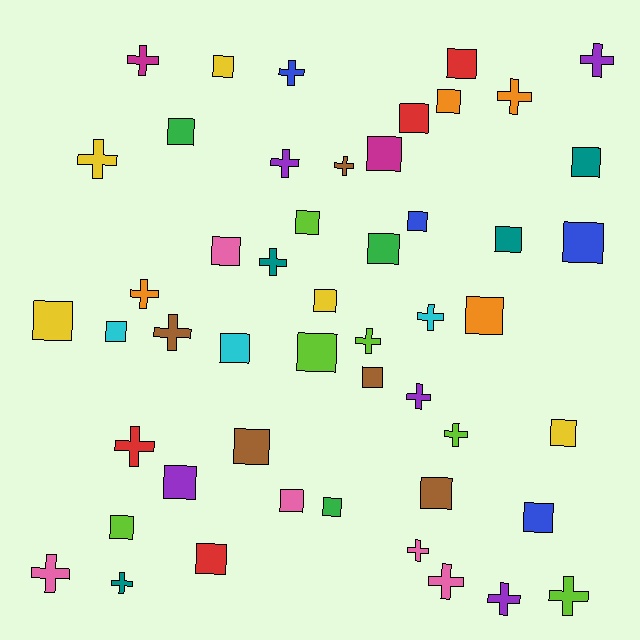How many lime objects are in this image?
There are 6 lime objects.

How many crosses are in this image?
There are 21 crosses.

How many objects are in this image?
There are 50 objects.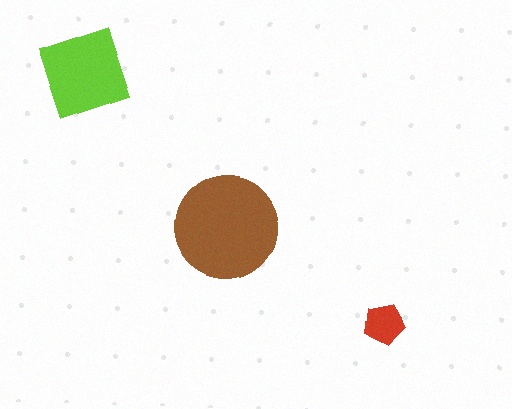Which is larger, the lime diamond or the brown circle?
The brown circle.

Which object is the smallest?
The red pentagon.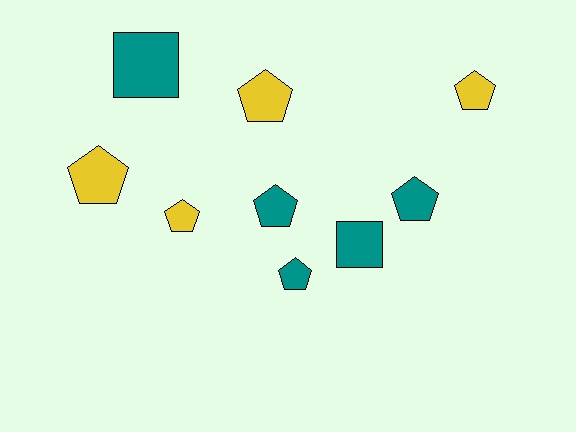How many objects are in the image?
There are 9 objects.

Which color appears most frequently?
Teal, with 5 objects.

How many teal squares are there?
There are 2 teal squares.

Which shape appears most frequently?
Pentagon, with 7 objects.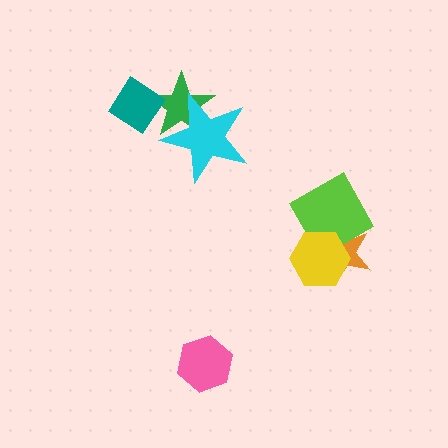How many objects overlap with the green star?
2 objects overlap with the green star.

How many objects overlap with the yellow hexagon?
2 objects overlap with the yellow hexagon.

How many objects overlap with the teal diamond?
1 object overlaps with the teal diamond.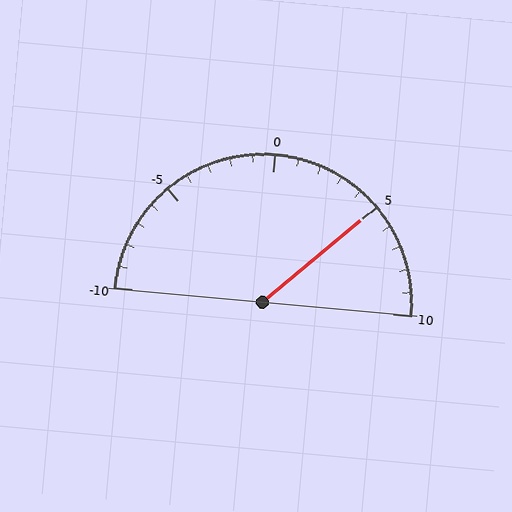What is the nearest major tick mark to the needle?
The nearest major tick mark is 5.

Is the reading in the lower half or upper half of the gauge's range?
The reading is in the upper half of the range (-10 to 10).